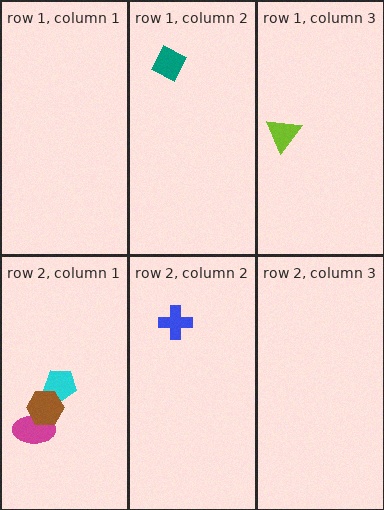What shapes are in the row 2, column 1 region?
The cyan pentagon, the magenta ellipse, the brown hexagon.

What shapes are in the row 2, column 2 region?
The blue cross.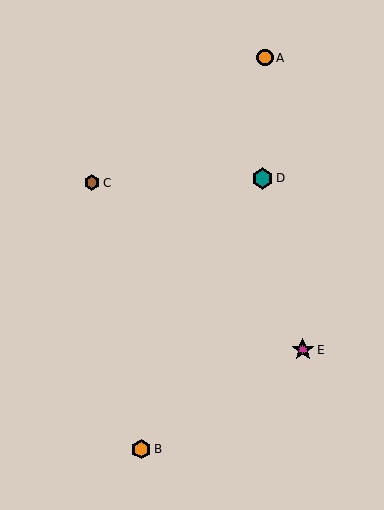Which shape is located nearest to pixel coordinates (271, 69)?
The orange circle (labeled A) at (265, 58) is nearest to that location.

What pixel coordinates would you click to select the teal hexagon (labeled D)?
Click at (262, 178) to select the teal hexagon D.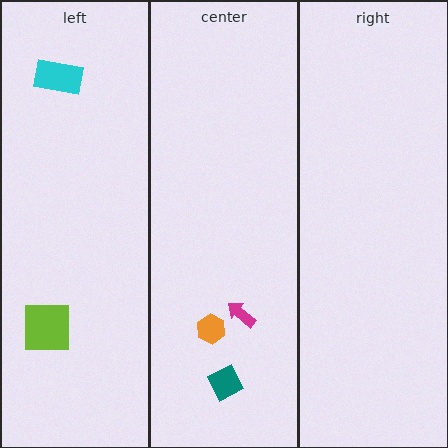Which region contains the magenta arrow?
The center region.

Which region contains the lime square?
The left region.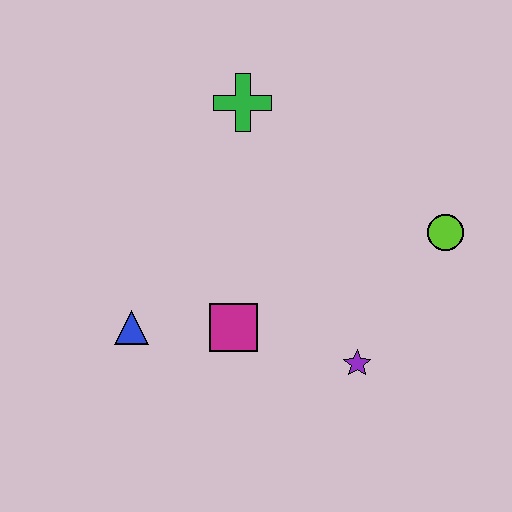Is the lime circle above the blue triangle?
Yes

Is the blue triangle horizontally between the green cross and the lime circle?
No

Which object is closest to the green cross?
The magenta square is closest to the green cross.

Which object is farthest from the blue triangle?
The lime circle is farthest from the blue triangle.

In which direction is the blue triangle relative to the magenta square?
The blue triangle is to the left of the magenta square.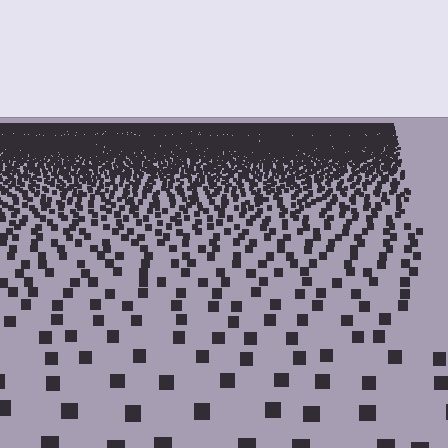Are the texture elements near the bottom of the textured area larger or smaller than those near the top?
Larger. Near the bottom, elements are closer to the viewer and appear at a bigger on-screen size.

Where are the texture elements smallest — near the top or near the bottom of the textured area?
Near the top.